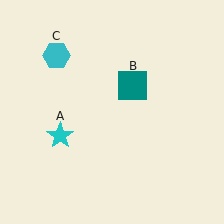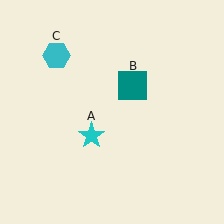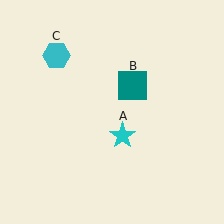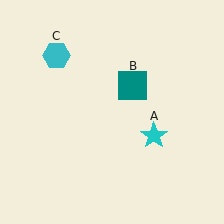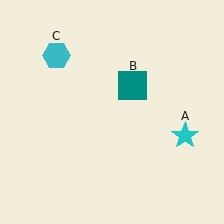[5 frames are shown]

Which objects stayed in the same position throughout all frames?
Teal square (object B) and cyan hexagon (object C) remained stationary.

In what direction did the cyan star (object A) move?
The cyan star (object A) moved right.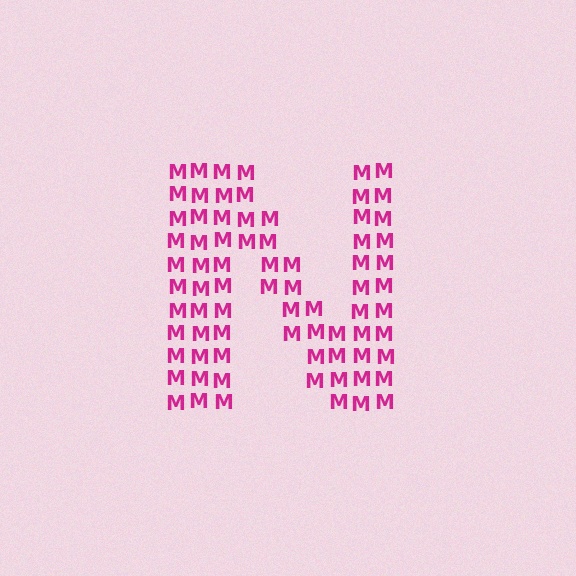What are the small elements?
The small elements are letter M's.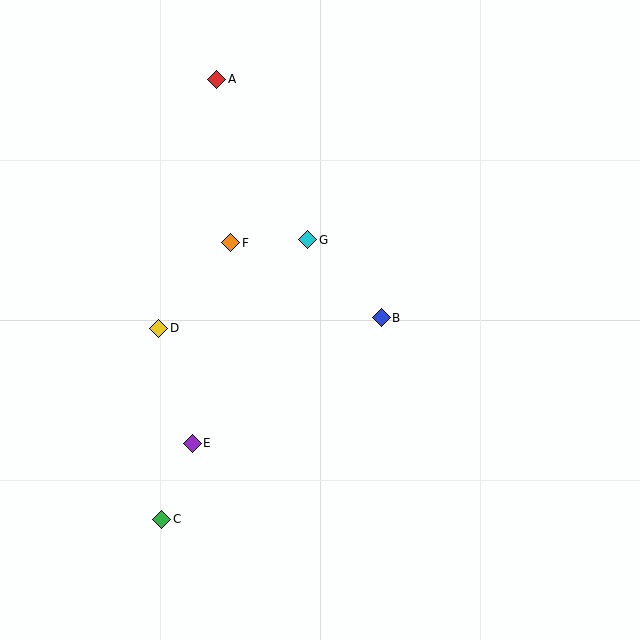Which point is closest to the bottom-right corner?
Point B is closest to the bottom-right corner.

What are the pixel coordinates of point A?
Point A is at (217, 79).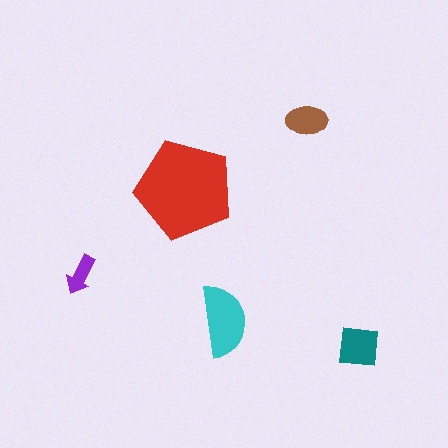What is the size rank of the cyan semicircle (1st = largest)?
2nd.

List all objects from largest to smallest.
The red pentagon, the cyan semicircle, the teal square, the brown ellipse, the purple arrow.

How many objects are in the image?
There are 5 objects in the image.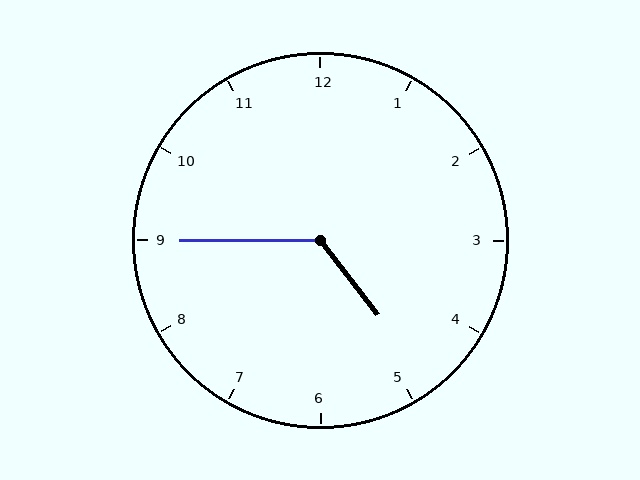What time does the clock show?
4:45.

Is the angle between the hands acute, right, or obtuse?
It is obtuse.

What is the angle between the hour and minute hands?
Approximately 128 degrees.